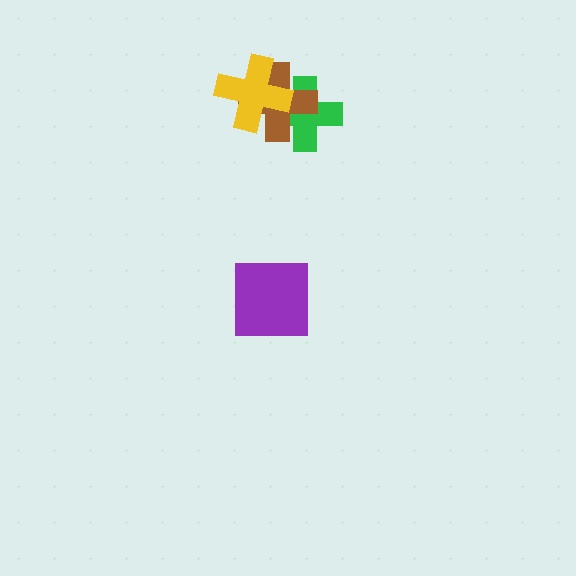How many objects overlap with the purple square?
0 objects overlap with the purple square.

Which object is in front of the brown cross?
The yellow cross is in front of the brown cross.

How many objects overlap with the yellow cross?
2 objects overlap with the yellow cross.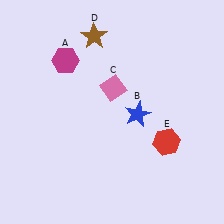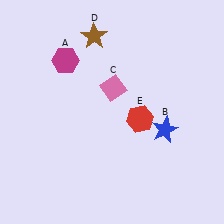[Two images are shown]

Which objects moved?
The objects that moved are: the blue star (B), the red hexagon (E).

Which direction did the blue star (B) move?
The blue star (B) moved right.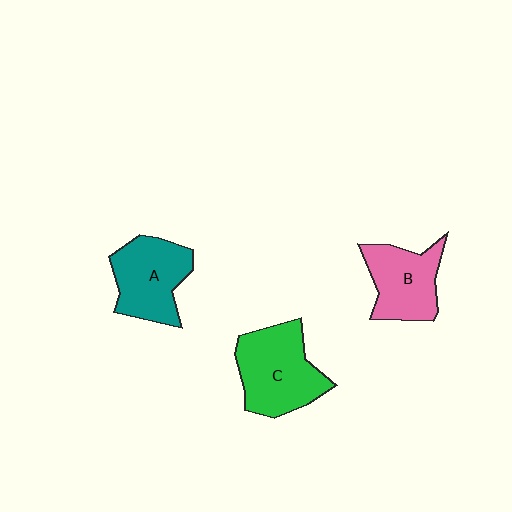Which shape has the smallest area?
Shape B (pink).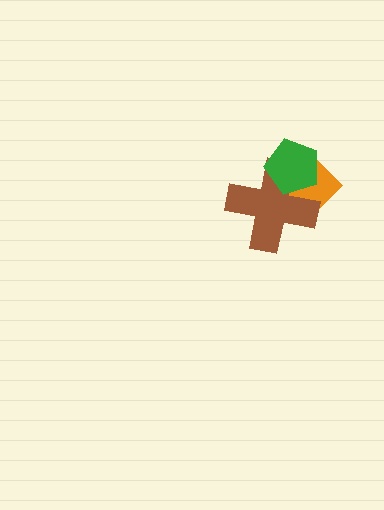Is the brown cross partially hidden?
Yes, it is partially covered by another shape.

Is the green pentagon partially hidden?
No, no other shape covers it.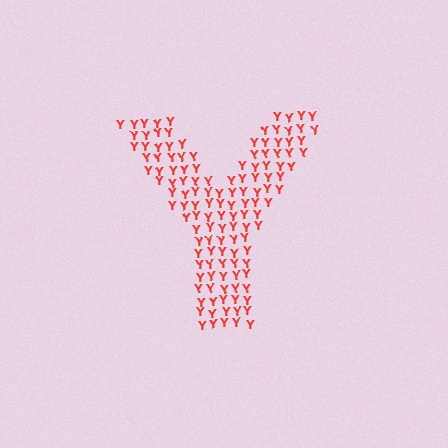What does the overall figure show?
The overall figure shows the letter Y.